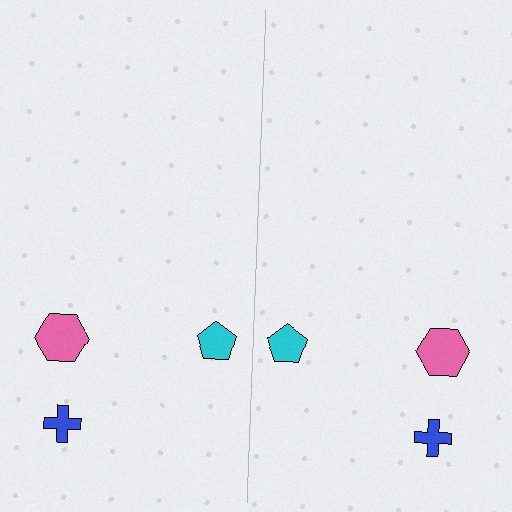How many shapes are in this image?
There are 6 shapes in this image.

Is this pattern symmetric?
Yes, this pattern has bilateral (reflection) symmetry.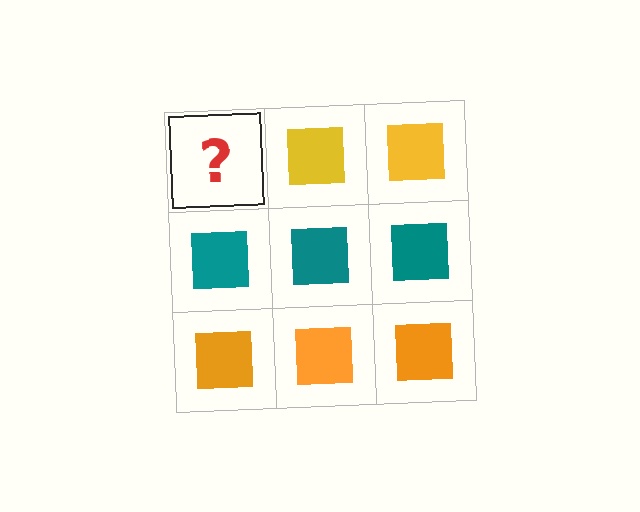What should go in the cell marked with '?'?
The missing cell should contain a yellow square.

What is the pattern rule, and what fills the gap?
The rule is that each row has a consistent color. The gap should be filled with a yellow square.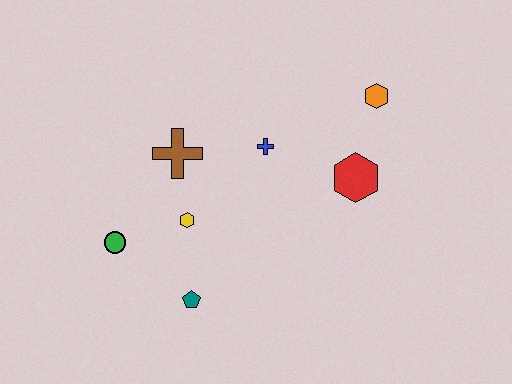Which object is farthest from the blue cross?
The green circle is farthest from the blue cross.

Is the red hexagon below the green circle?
No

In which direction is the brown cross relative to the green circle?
The brown cross is above the green circle.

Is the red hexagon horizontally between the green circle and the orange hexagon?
Yes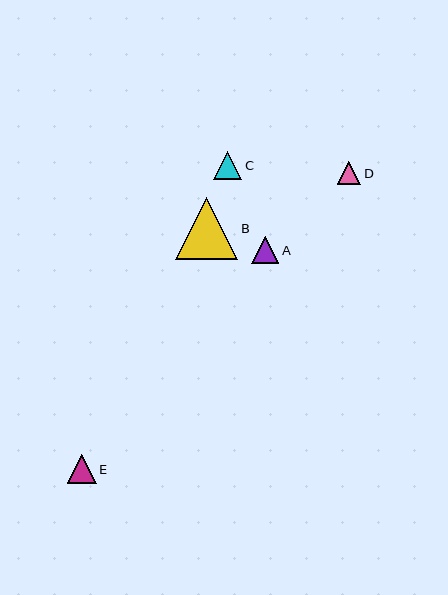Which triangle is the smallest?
Triangle D is the smallest with a size of approximately 23 pixels.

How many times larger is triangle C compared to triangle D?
Triangle C is approximately 1.2 times the size of triangle D.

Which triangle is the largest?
Triangle B is the largest with a size of approximately 62 pixels.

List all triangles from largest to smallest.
From largest to smallest: B, E, C, A, D.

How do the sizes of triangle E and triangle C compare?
Triangle E and triangle C are approximately the same size.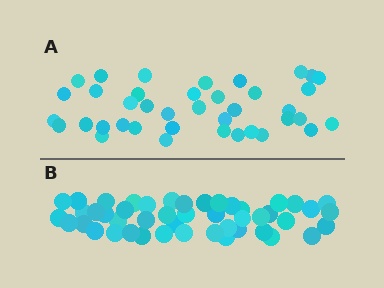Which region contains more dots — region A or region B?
Region B (the bottom region) has more dots.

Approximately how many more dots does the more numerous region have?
Region B has roughly 8 or so more dots than region A.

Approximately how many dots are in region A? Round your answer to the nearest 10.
About 40 dots. (The exact count is 39, which rounds to 40.)